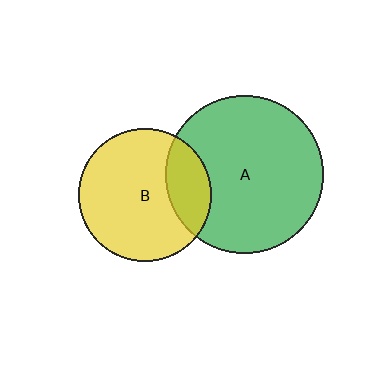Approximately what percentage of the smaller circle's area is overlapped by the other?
Approximately 20%.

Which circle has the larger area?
Circle A (green).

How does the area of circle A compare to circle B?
Approximately 1.4 times.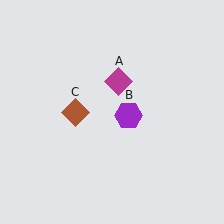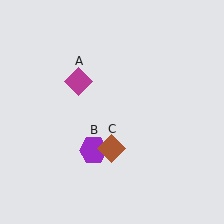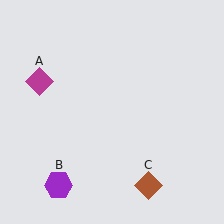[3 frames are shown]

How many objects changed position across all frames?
3 objects changed position: magenta diamond (object A), purple hexagon (object B), brown diamond (object C).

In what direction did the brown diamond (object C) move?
The brown diamond (object C) moved down and to the right.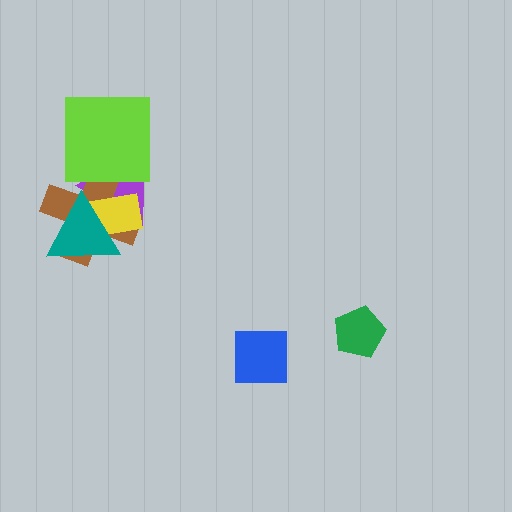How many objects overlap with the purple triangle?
4 objects overlap with the purple triangle.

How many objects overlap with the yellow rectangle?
3 objects overlap with the yellow rectangle.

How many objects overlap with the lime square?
2 objects overlap with the lime square.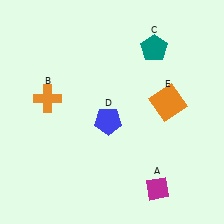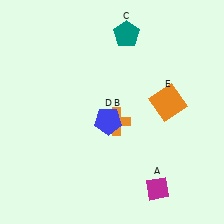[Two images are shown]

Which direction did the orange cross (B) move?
The orange cross (B) moved right.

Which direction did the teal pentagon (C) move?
The teal pentagon (C) moved left.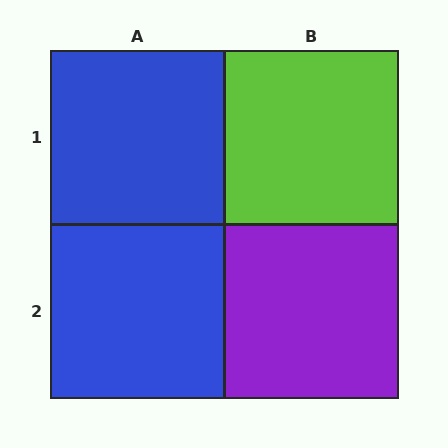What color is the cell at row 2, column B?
Purple.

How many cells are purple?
1 cell is purple.